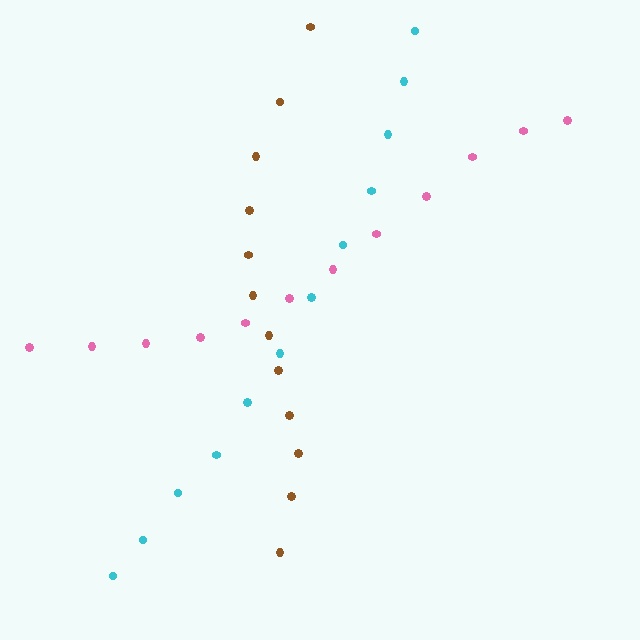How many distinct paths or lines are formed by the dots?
There are 3 distinct paths.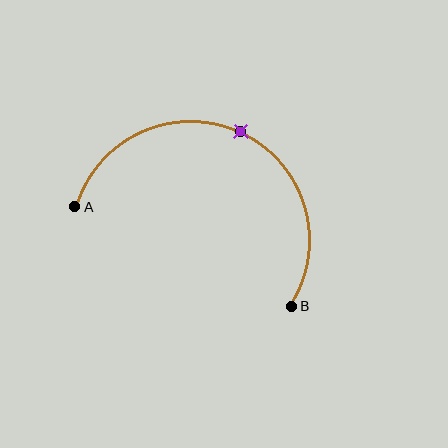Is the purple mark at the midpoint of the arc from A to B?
Yes. The purple mark lies on the arc at equal arc-length from both A and B — it is the arc midpoint.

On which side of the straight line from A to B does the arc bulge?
The arc bulges above the straight line connecting A and B.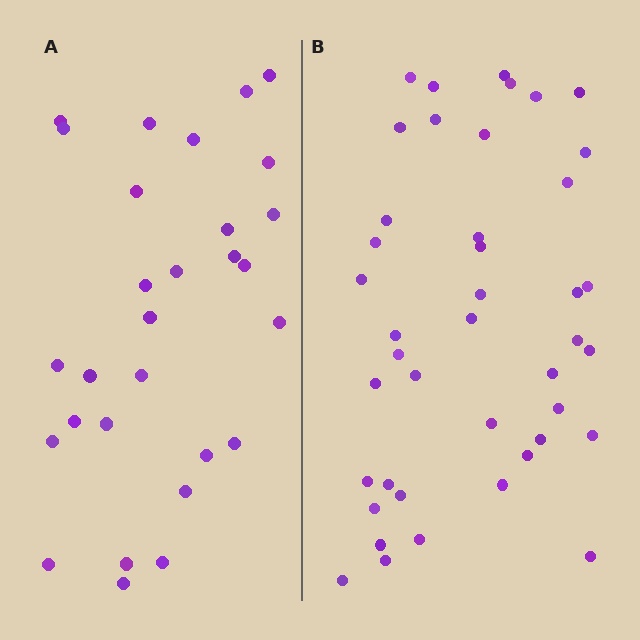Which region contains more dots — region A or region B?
Region B (the right region) has more dots.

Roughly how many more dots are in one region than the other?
Region B has approximately 15 more dots than region A.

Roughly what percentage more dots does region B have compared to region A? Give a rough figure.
About 45% more.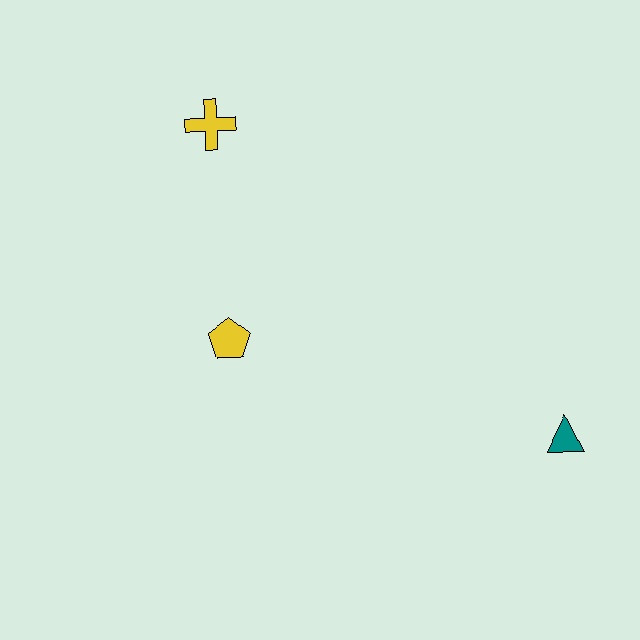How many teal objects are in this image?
There is 1 teal object.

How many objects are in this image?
There are 3 objects.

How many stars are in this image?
There are no stars.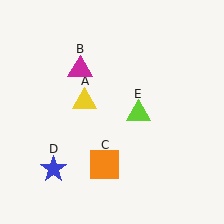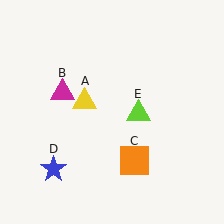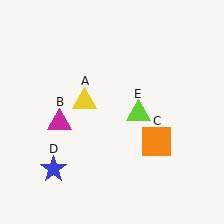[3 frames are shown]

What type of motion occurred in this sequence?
The magenta triangle (object B), orange square (object C) rotated counterclockwise around the center of the scene.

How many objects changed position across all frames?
2 objects changed position: magenta triangle (object B), orange square (object C).